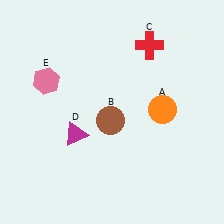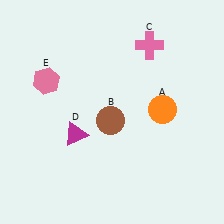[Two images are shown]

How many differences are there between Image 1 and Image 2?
There is 1 difference between the two images.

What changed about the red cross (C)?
In Image 1, C is red. In Image 2, it changed to pink.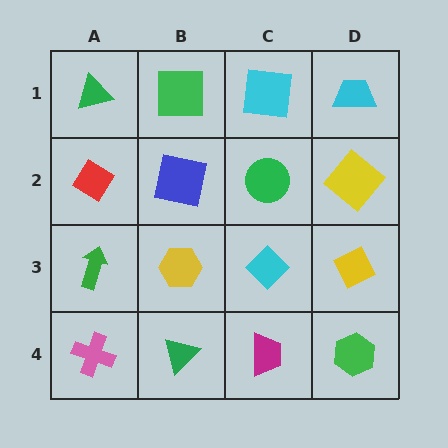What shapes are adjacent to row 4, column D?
A yellow diamond (row 3, column D), a magenta trapezoid (row 4, column C).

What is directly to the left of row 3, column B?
A green arrow.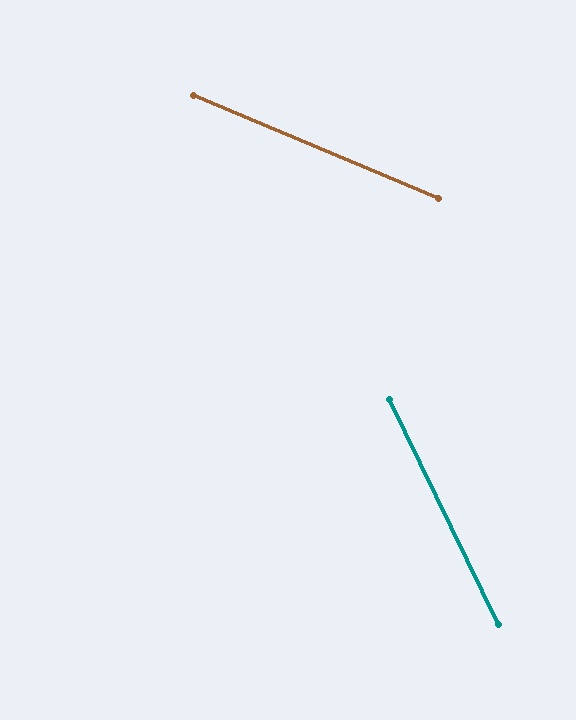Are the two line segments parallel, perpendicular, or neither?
Neither parallel nor perpendicular — they differ by about 41°.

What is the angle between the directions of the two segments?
Approximately 41 degrees.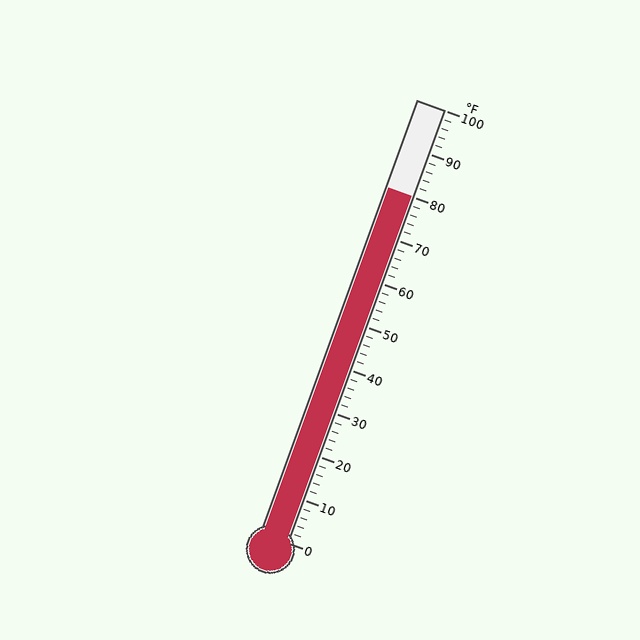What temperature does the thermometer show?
The thermometer shows approximately 80°F.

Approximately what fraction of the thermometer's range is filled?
The thermometer is filled to approximately 80% of its range.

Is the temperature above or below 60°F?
The temperature is above 60°F.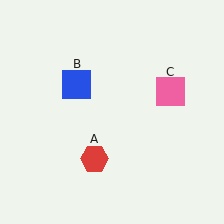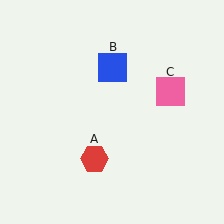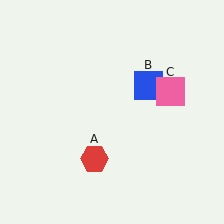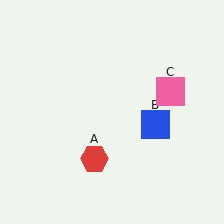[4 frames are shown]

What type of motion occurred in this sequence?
The blue square (object B) rotated clockwise around the center of the scene.